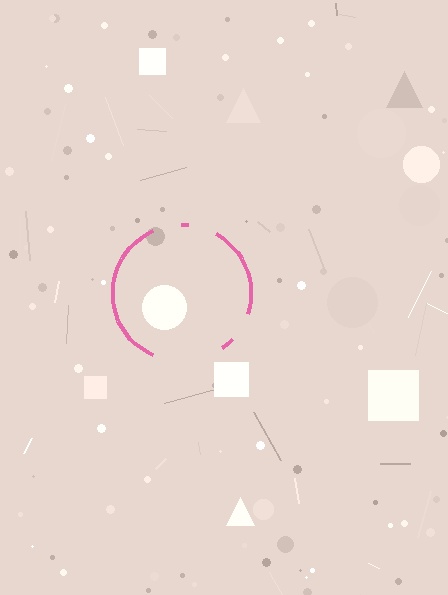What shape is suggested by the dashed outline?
The dashed outline suggests a circle.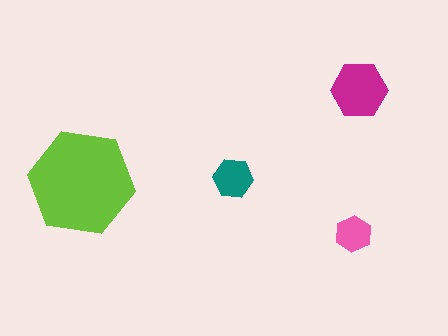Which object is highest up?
The magenta hexagon is topmost.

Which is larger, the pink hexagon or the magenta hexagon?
The magenta one.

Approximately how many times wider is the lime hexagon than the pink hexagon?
About 3 times wider.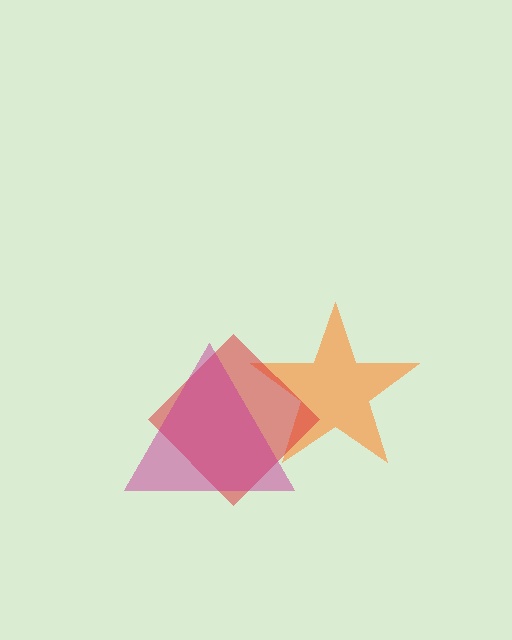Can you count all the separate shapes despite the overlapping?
Yes, there are 3 separate shapes.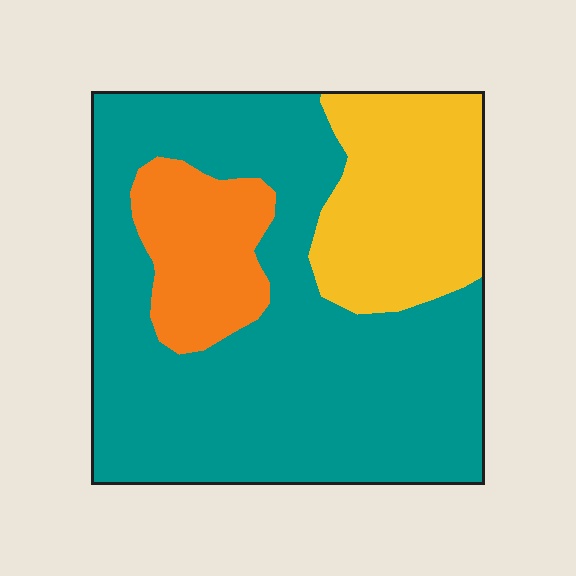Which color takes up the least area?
Orange, at roughly 15%.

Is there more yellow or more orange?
Yellow.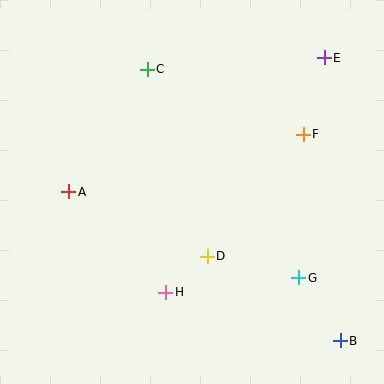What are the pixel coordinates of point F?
Point F is at (303, 134).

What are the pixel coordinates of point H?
Point H is at (166, 292).